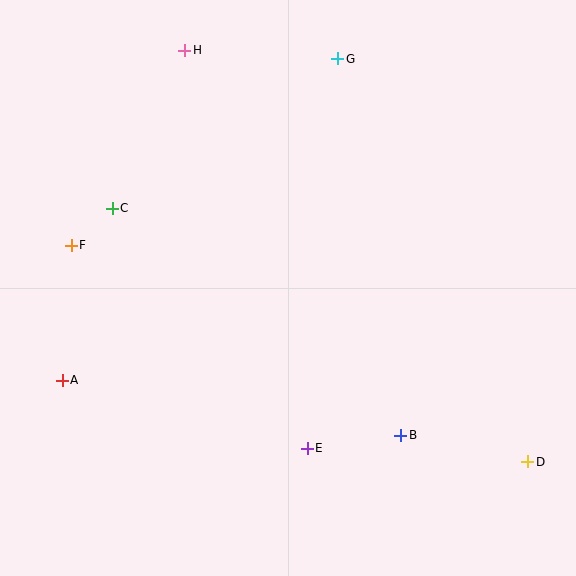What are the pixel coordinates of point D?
Point D is at (528, 462).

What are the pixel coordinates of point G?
Point G is at (338, 59).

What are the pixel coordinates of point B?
Point B is at (401, 435).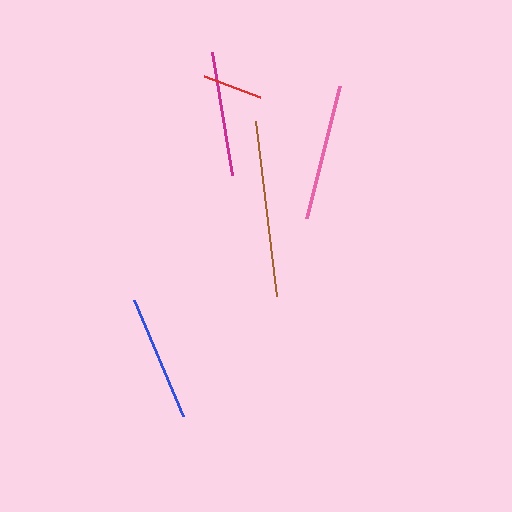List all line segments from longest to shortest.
From longest to shortest: brown, pink, blue, magenta, red.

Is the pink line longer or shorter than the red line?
The pink line is longer than the red line.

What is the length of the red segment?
The red segment is approximately 60 pixels long.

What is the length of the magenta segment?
The magenta segment is approximately 125 pixels long.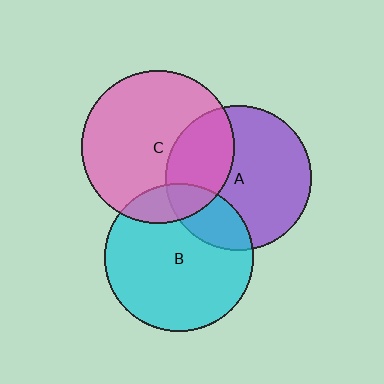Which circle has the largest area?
Circle C (pink).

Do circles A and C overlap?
Yes.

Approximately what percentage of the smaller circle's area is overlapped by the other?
Approximately 30%.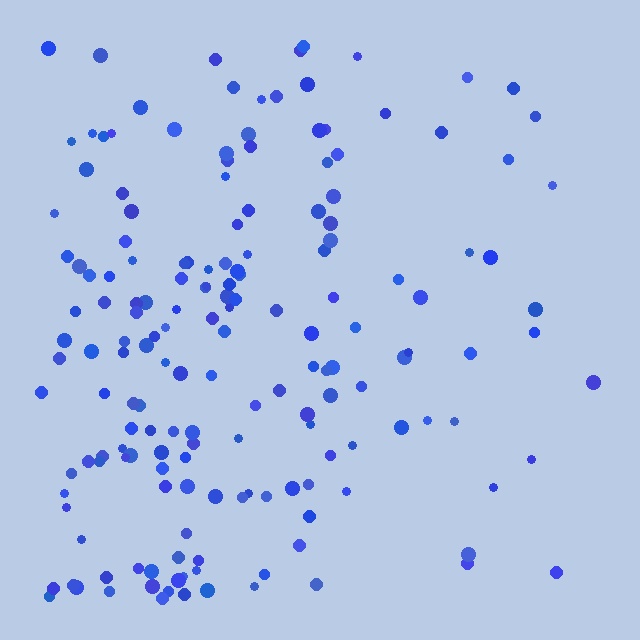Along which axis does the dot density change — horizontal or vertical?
Horizontal.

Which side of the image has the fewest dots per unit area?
The right.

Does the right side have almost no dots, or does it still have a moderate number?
Still a moderate number, just noticeably fewer than the left.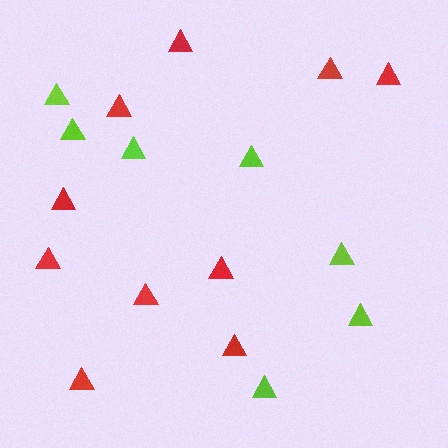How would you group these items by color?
There are 2 groups: one group of red triangles (10) and one group of lime triangles (7).